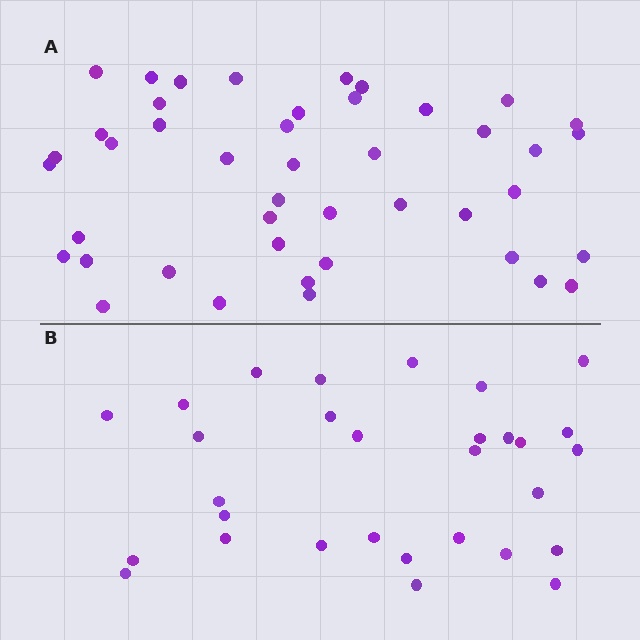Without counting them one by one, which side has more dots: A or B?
Region A (the top region) has more dots.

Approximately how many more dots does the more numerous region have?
Region A has approximately 15 more dots than region B.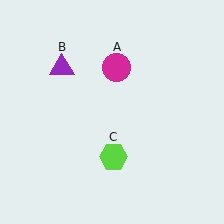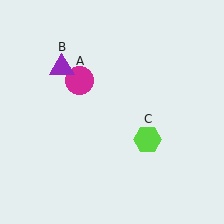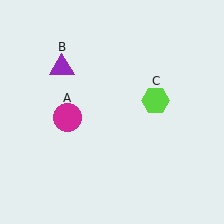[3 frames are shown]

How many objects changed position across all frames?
2 objects changed position: magenta circle (object A), lime hexagon (object C).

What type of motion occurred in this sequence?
The magenta circle (object A), lime hexagon (object C) rotated counterclockwise around the center of the scene.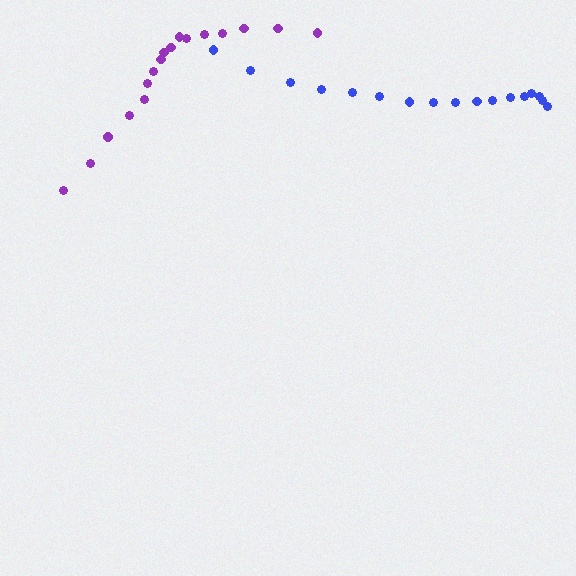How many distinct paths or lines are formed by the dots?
There are 2 distinct paths.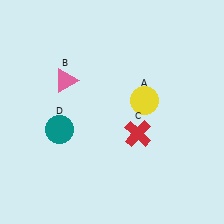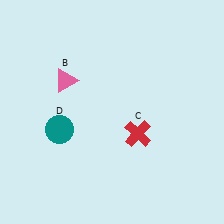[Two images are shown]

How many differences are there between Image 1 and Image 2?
There is 1 difference between the two images.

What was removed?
The yellow circle (A) was removed in Image 2.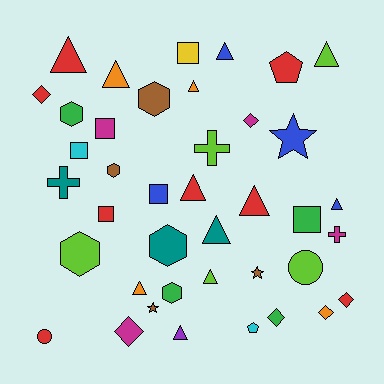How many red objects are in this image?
There are 8 red objects.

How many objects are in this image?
There are 40 objects.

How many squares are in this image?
There are 6 squares.